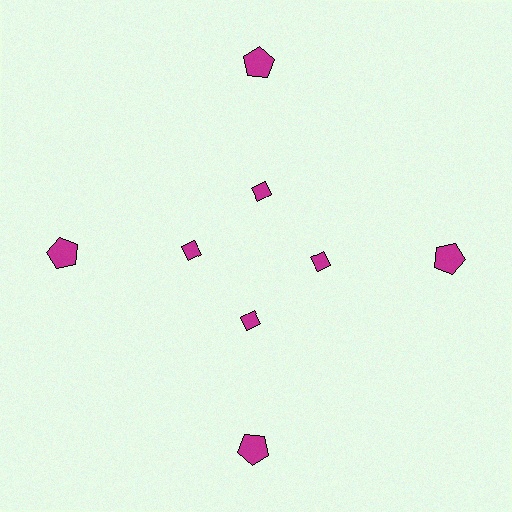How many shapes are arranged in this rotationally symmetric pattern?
There are 8 shapes, arranged in 4 groups of 2.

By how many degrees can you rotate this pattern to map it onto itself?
The pattern maps onto itself every 90 degrees of rotation.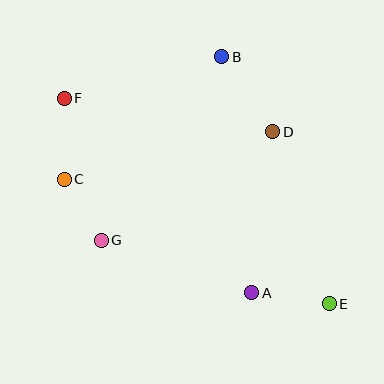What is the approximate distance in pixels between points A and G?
The distance between A and G is approximately 160 pixels.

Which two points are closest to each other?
Points C and G are closest to each other.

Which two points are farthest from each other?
Points E and F are farthest from each other.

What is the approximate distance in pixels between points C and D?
The distance between C and D is approximately 214 pixels.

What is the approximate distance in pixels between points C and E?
The distance between C and E is approximately 293 pixels.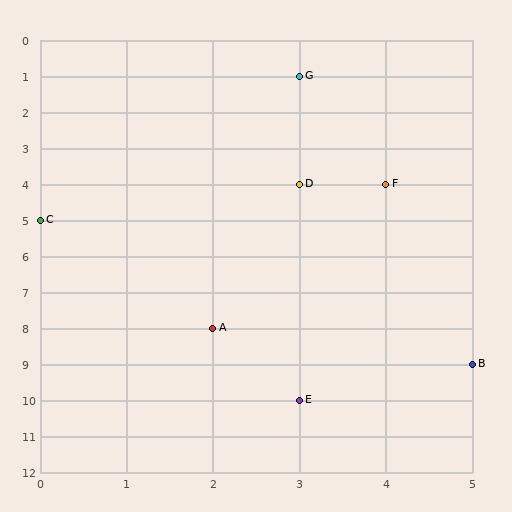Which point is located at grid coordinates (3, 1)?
Point G is at (3, 1).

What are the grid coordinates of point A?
Point A is at grid coordinates (2, 8).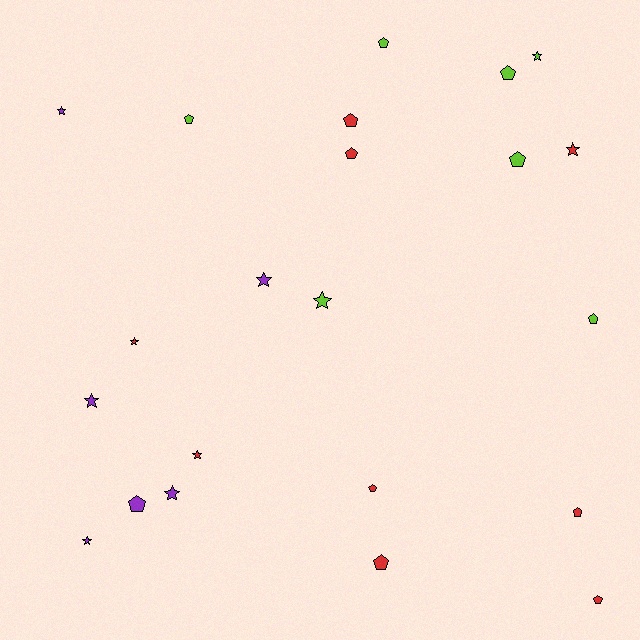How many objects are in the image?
There are 22 objects.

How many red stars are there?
There are 3 red stars.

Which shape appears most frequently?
Pentagon, with 12 objects.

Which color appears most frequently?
Red, with 9 objects.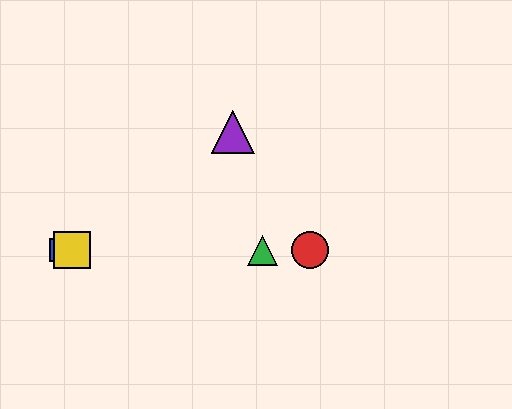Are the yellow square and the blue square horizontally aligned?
Yes, both are at y≈250.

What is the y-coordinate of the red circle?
The red circle is at y≈250.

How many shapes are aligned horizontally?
4 shapes (the red circle, the blue square, the green triangle, the yellow square) are aligned horizontally.